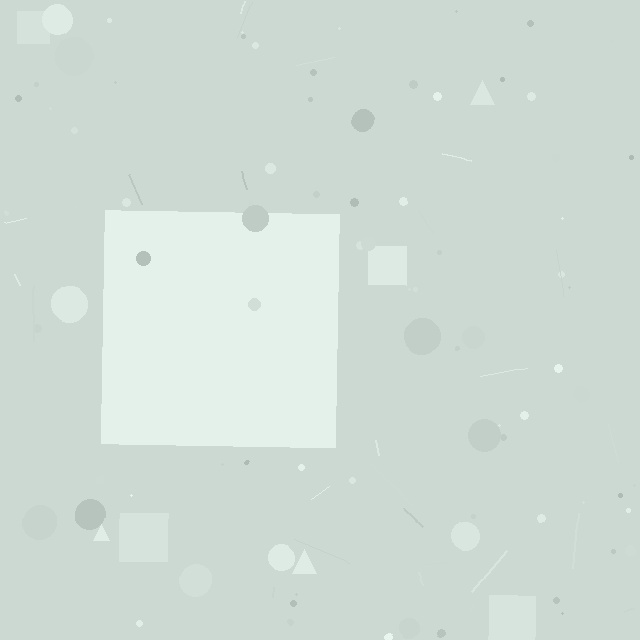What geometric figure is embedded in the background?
A square is embedded in the background.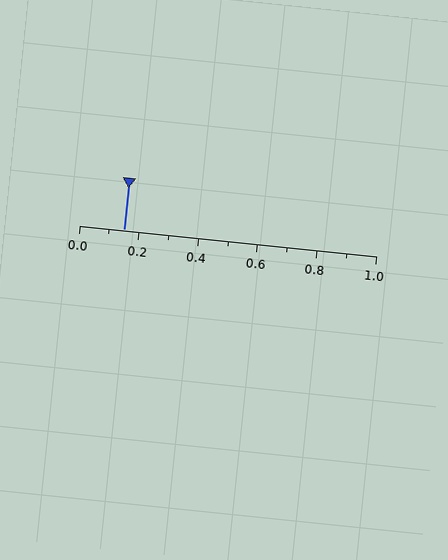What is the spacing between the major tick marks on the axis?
The major ticks are spaced 0.2 apart.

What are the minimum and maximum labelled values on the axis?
The axis runs from 0.0 to 1.0.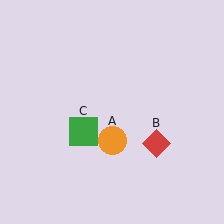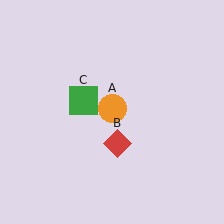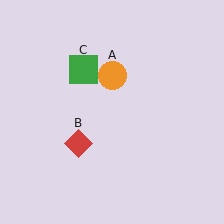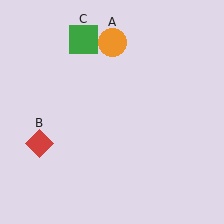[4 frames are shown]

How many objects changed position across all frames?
3 objects changed position: orange circle (object A), red diamond (object B), green square (object C).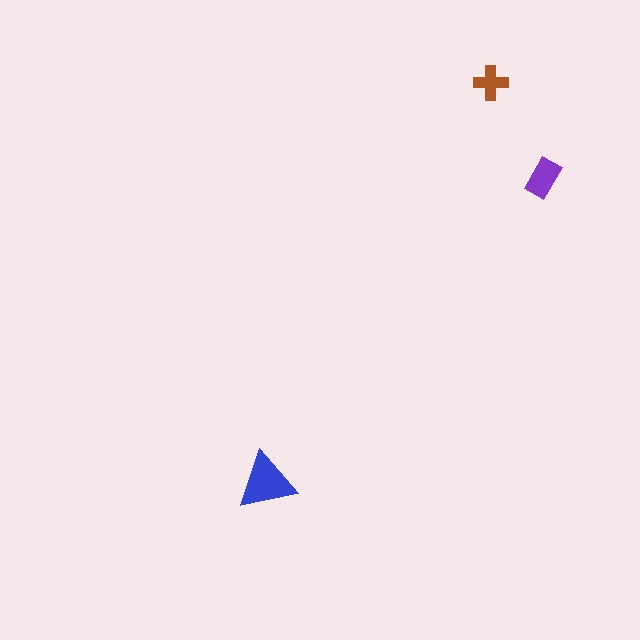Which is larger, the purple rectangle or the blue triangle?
The blue triangle.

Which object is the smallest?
The brown cross.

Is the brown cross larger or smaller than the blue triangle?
Smaller.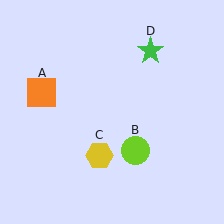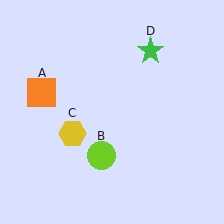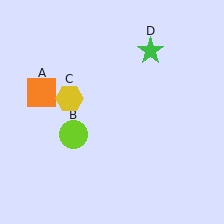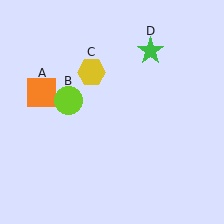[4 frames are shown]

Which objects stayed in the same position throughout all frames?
Orange square (object A) and green star (object D) remained stationary.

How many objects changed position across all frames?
2 objects changed position: lime circle (object B), yellow hexagon (object C).